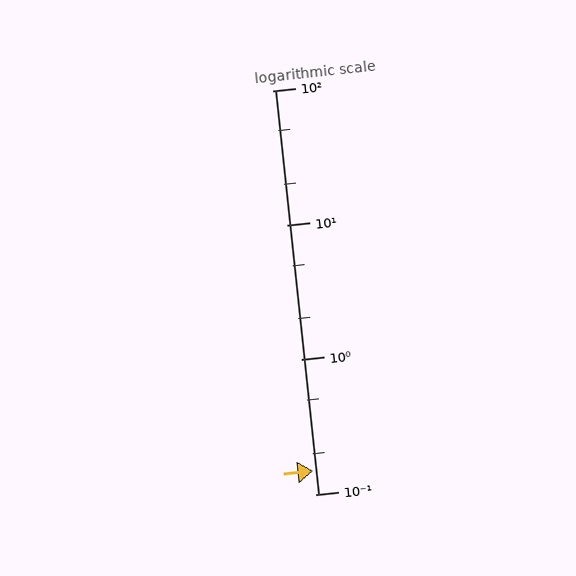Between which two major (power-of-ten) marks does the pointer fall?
The pointer is between 0.1 and 1.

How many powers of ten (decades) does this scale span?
The scale spans 3 decades, from 0.1 to 100.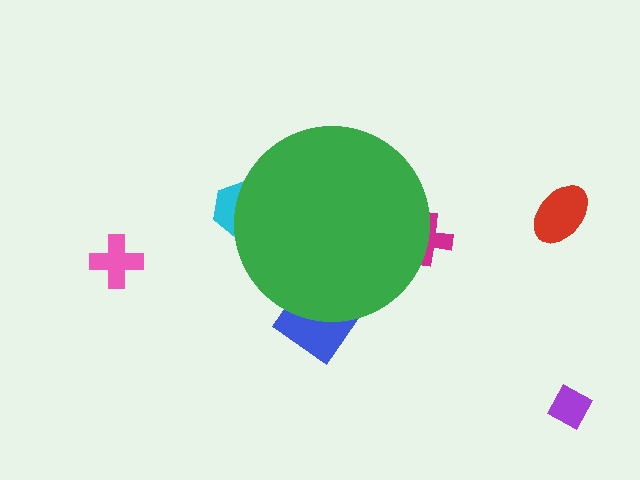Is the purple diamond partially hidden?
No, the purple diamond is fully visible.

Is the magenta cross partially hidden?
Yes, the magenta cross is partially hidden behind the green circle.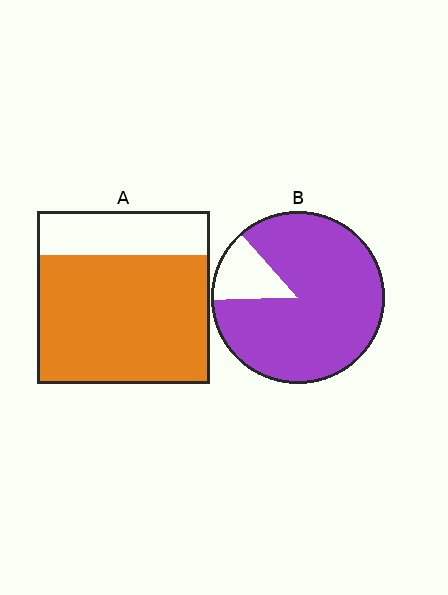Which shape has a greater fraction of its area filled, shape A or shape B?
Shape B.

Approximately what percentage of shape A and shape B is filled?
A is approximately 75% and B is approximately 85%.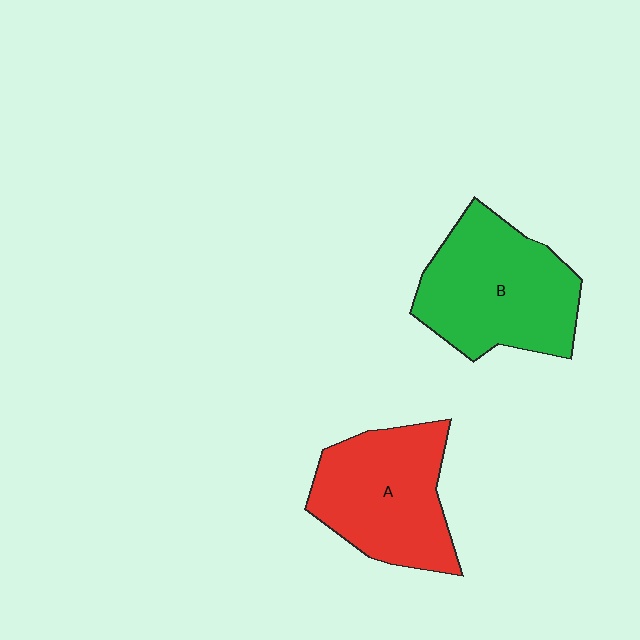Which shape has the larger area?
Shape B (green).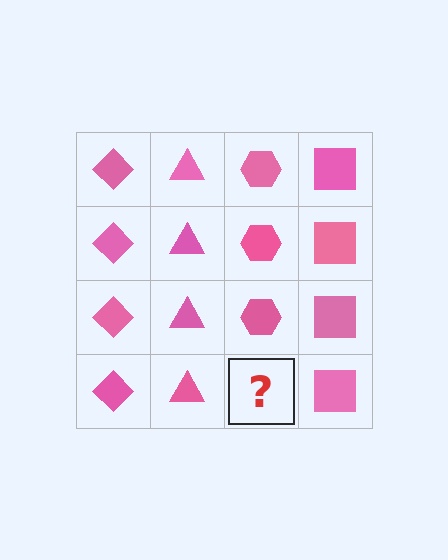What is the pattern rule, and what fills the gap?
The rule is that each column has a consistent shape. The gap should be filled with a pink hexagon.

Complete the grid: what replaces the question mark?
The question mark should be replaced with a pink hexagon.